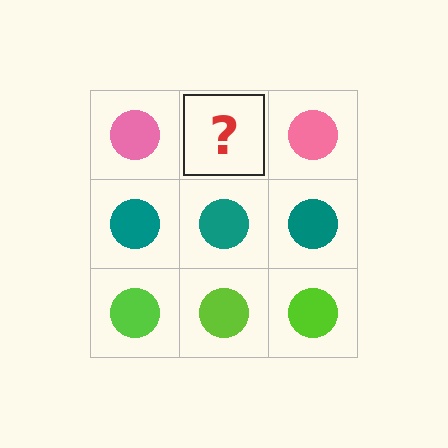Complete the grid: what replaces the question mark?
The question mark should be replaced with a pink circle.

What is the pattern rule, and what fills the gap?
The rule is that each row has a consistent color. The gap should be filled with a pink circle.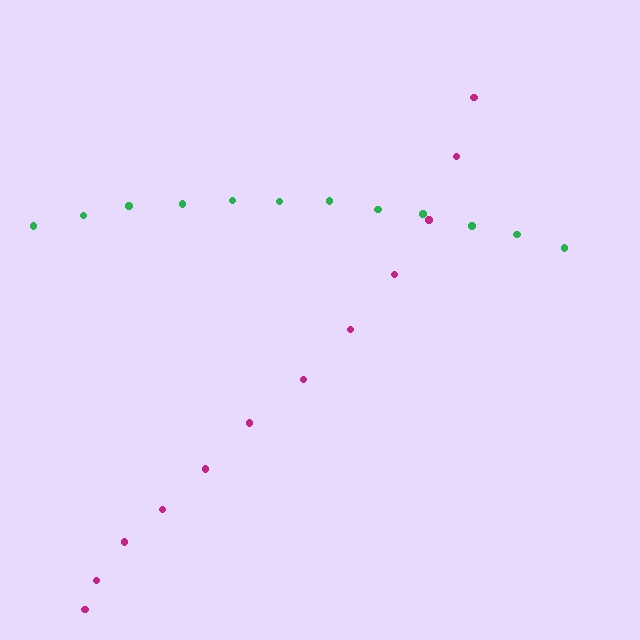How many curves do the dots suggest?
There are 2 distinct paths.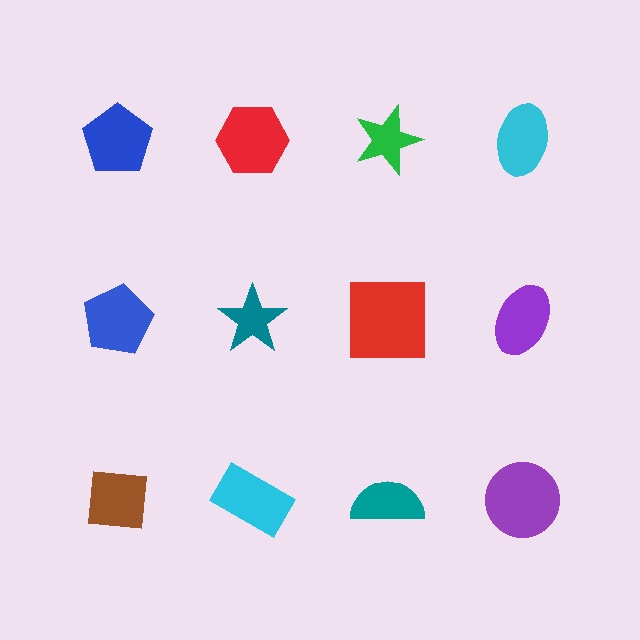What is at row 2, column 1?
A blue pentagon.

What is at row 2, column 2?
A teal star.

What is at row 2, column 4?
A purple ellipse.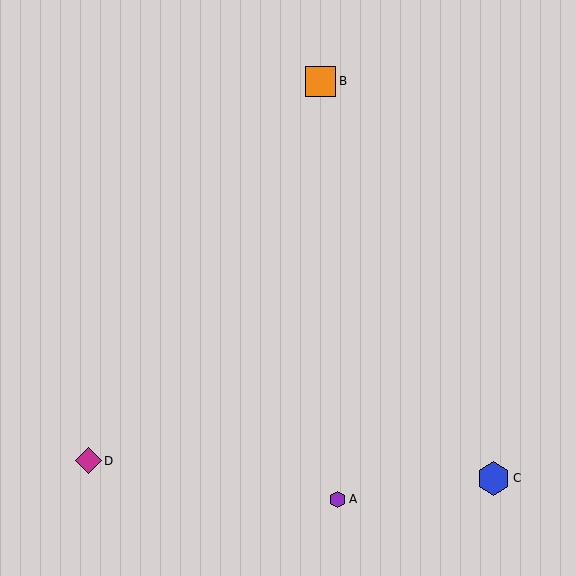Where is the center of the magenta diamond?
The center of the magenta diamond is at (88, 461).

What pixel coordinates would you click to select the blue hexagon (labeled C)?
Click at (493, 479) to select the blue hexagon C.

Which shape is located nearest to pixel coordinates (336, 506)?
The purple hexagon (labeled A) at (338, 499) is nearest to that location.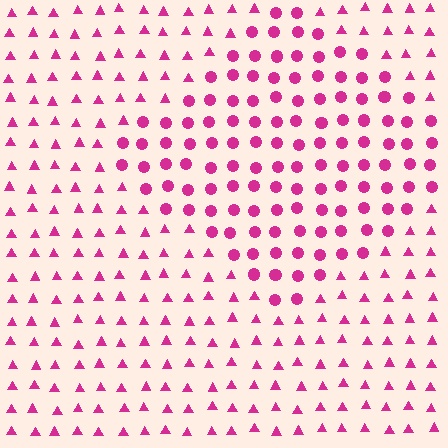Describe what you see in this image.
The image is filled with small magenta elements arranged in a uniform grid. A diamond-shaped region contains circles, while the surrounding area contains triangles. The boundary is defined purely by the change in element shape.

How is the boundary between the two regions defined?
The boundary is defined by a change in element shape: circles inside vs. triangles outside. All elements share the same color and spacing.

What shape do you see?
I see a diamond.